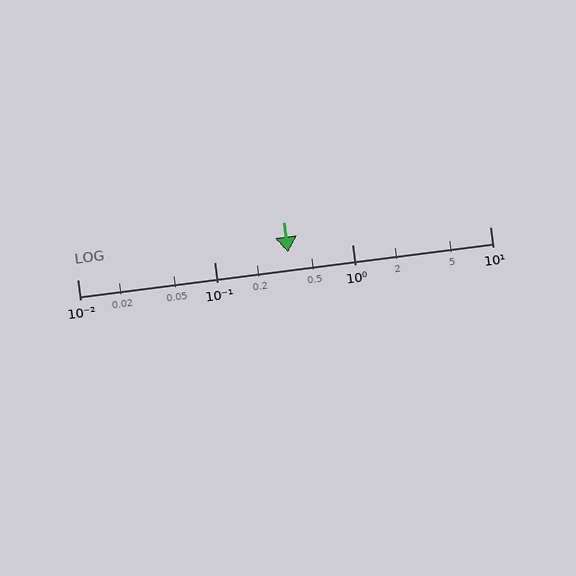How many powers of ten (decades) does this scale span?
The scale spans 3 decades, from 0.01 to 10.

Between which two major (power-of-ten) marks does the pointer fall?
The pointer is between 0.1 and 1.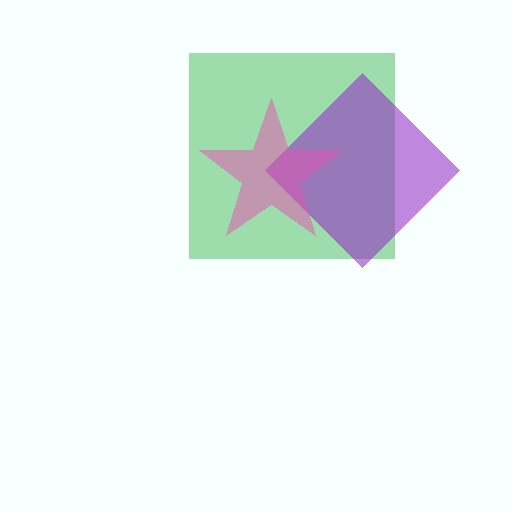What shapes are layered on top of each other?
The layered shapes are: a green square, a purple diamond, a pink star.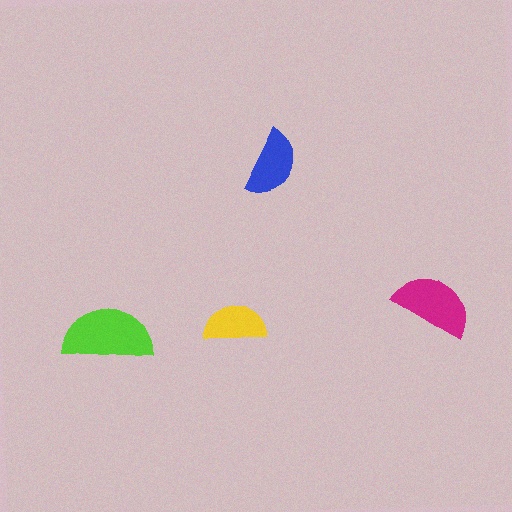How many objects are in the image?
There are 4 objects in the image.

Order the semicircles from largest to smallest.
the lime one, the magenta one, the blue one, the yellow one.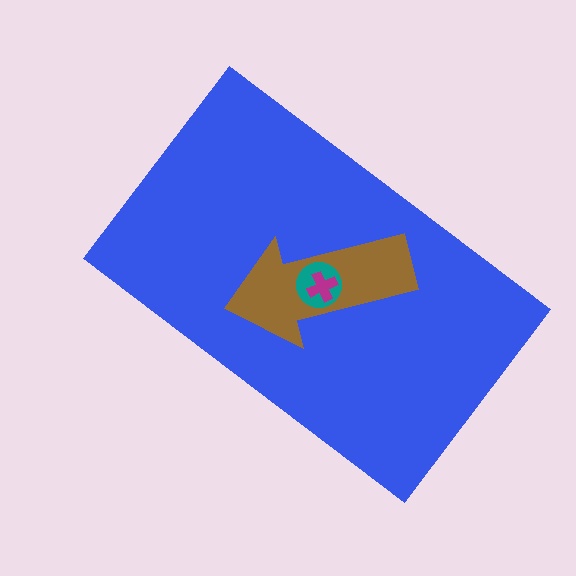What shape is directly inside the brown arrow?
The teal circle.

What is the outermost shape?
The blue rectangle.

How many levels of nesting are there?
4.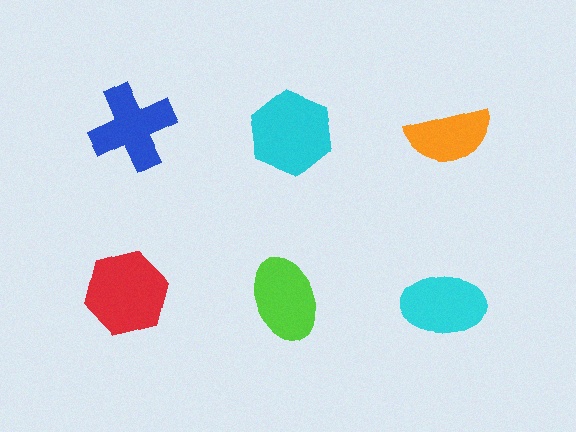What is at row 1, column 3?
An orange semicircle.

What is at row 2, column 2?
A lime ellipse.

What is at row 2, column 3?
A cyan ellipse.